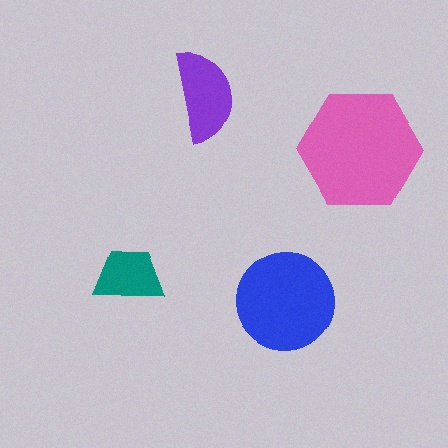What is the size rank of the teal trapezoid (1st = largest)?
4th.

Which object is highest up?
The purple semicircle is topmost.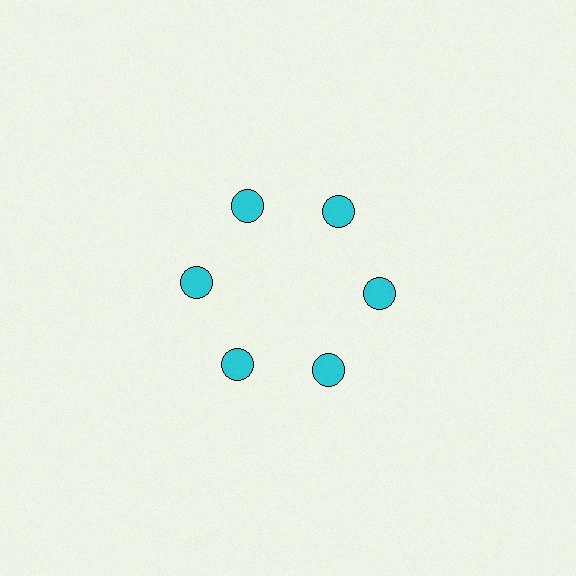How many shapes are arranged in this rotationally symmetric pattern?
There are 6 shapes, arranged in 6 groups of 1.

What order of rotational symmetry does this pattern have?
This pattern has 6-fold rotational symmetry.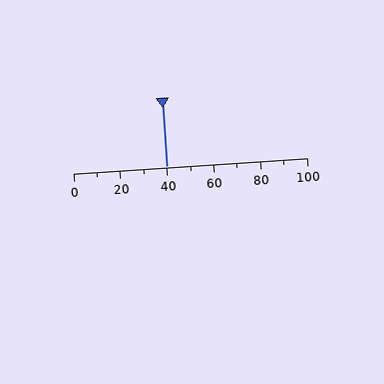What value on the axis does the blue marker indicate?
The marker indicates approximately 40.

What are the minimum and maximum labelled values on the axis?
The axis runs from 0 to 100.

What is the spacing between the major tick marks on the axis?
The major ticks are spaced 20 apart.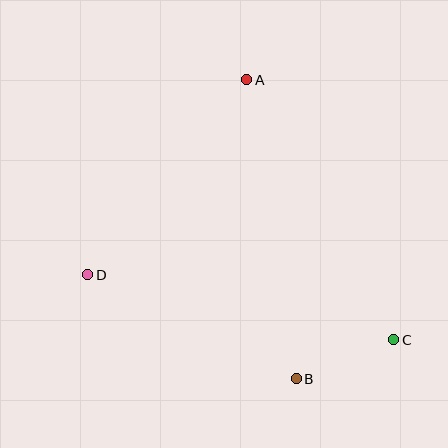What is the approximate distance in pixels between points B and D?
The distance between B and D is approximately 233 pixels.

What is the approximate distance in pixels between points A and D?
The distance between A and D is approximately 252 pixels.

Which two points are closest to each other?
Points B and C are closest to each other.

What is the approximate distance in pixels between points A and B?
The distance between A and B is approximately 303 pixels.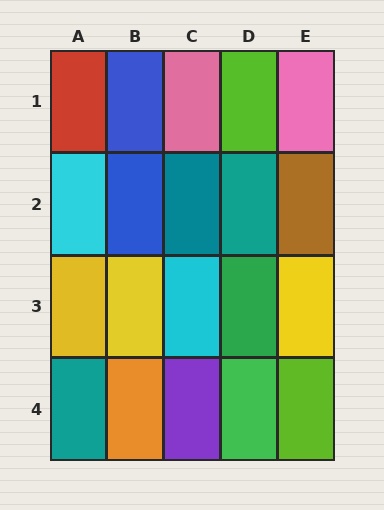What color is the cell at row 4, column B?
Orange.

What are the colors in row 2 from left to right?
Cyan, blue, teal, teal, brown.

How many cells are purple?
1 cell is purple.